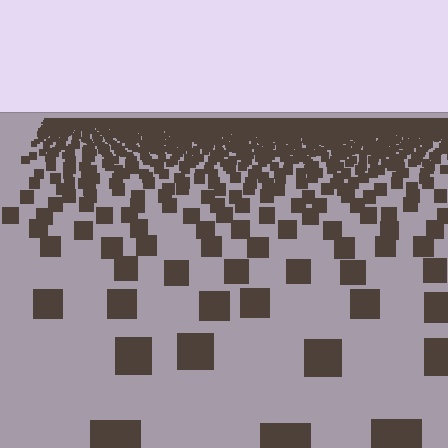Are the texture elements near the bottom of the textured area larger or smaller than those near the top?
Larger. Near the bottom, elements are closer to the viewer and appear at a bigger on-screen size.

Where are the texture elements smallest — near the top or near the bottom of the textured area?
Near the top.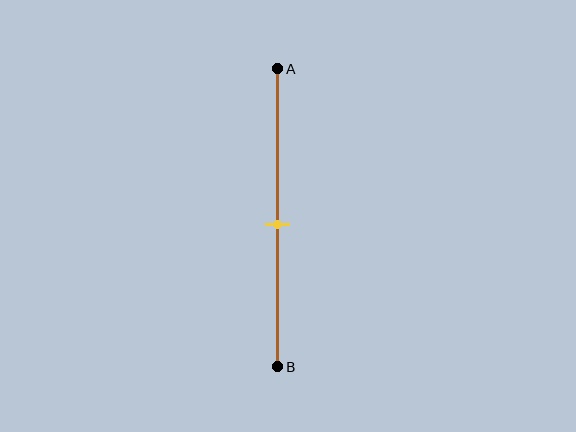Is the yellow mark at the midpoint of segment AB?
Yes, the mark is approximately at the midpoint.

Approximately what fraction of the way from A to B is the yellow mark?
The yellow mark is approximately 50% of the way from A to B.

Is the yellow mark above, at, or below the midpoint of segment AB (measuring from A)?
The yellow mark is approximately at the midpoint of segment AB.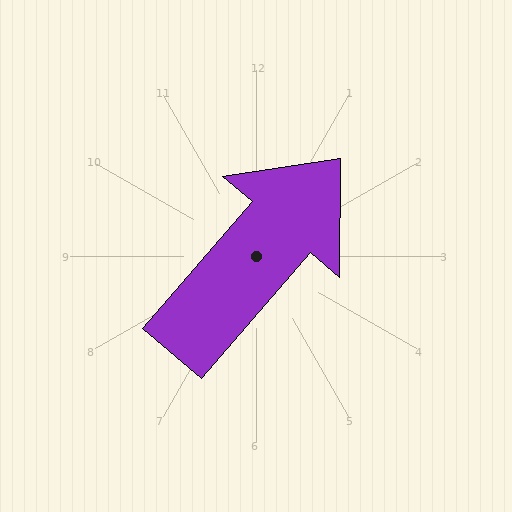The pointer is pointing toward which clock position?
Roughly 1 o'clock.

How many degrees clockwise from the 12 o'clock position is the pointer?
Approximately 41 degrees.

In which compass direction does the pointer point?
Northeast.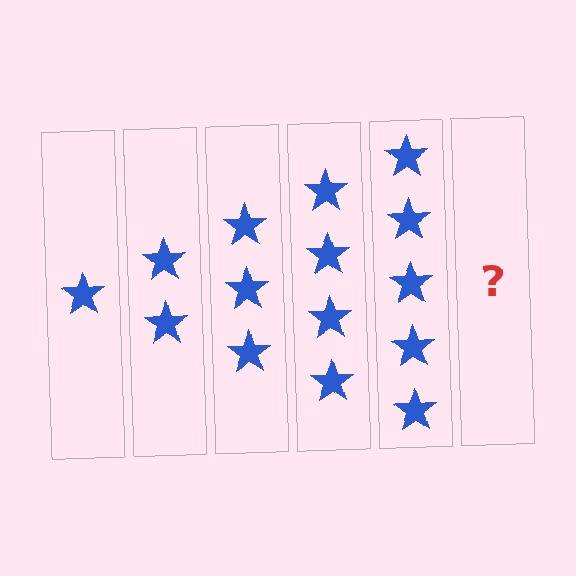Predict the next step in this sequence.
The next step is 6 stars.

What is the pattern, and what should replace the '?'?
The pattern is that each step adds one more star. The '?' should be 6 stars.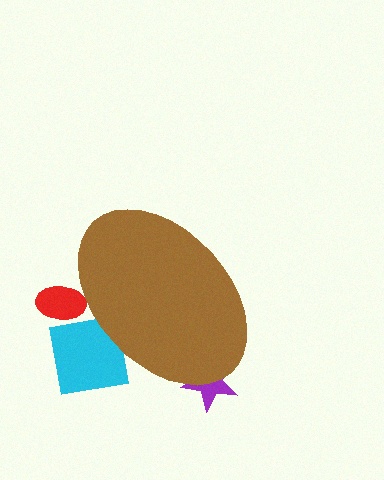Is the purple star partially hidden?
Yes, the purple star is partially hidden behind the brown ellipse.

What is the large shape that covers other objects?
A brown ellipse.